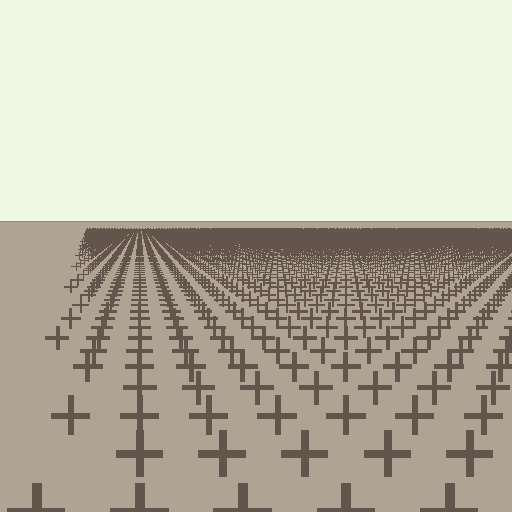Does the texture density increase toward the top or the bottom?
Density increases toward the top.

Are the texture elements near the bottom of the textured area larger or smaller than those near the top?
Larger. Near the bottom, elements are closer to the viewer and appear at a bigger on-screen size.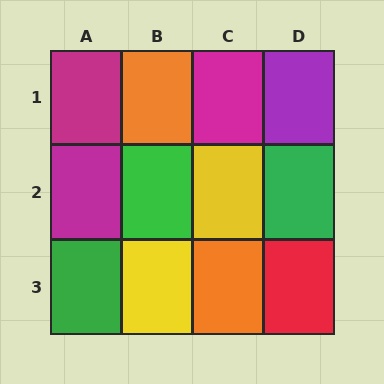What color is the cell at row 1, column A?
Magenta.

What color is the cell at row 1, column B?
Orange.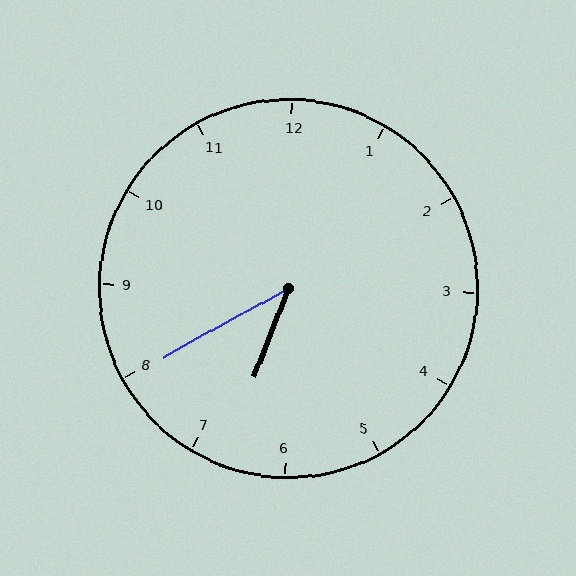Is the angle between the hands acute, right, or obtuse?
It is acute.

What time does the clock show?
6:40.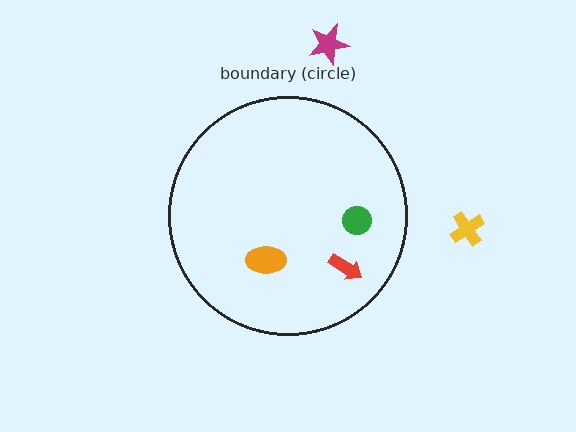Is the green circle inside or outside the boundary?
Inside.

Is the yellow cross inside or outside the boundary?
Outside.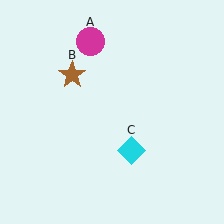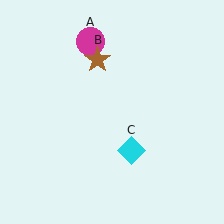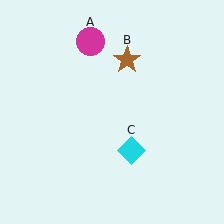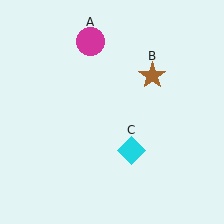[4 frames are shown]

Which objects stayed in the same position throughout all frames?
Magenta circle (object A) and cyan diamond (object C) remained stationary.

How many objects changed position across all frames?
1 object changed position: brown star (object B).